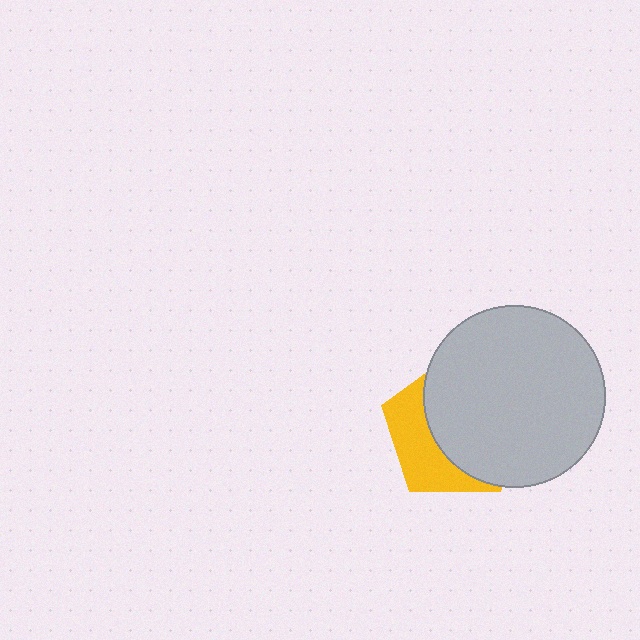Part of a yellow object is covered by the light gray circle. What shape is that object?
It is a pentagon.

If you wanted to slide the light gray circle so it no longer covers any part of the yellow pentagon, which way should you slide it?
Slide it right — that is the most direct way to separate the two shapes.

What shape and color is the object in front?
The object in front is a light gray circle.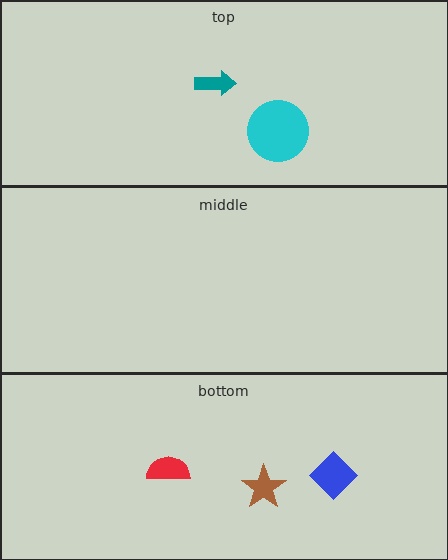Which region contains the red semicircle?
The bottom region.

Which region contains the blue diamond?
The bottom region.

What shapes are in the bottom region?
The red semicircle, the brown star, the blue diamond.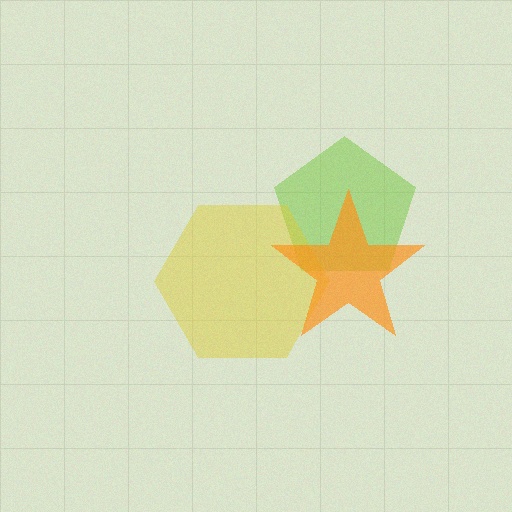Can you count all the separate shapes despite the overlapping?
Yes, there are 3 separate shapes.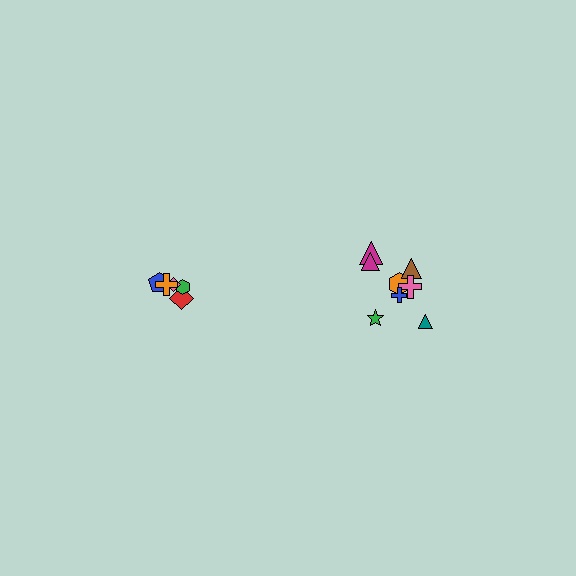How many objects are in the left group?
There are 5 objects.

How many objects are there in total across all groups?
There are 13 objects.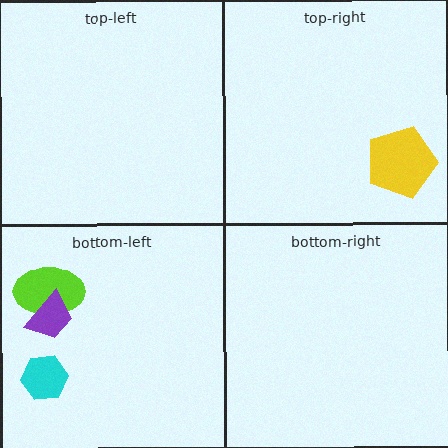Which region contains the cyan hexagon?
The bottom-left region.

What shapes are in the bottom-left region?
The lime ellipse, the purple trapezoid, the cyan hexagon.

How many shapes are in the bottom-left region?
3.